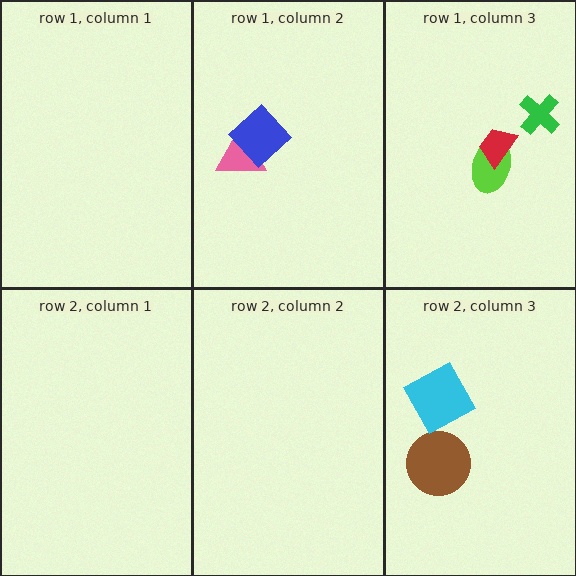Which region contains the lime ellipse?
The row 1, column 3 region.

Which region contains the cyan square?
The row 2, column 3 region.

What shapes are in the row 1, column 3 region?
The green cross, the lime ellipse, the red trapezoid.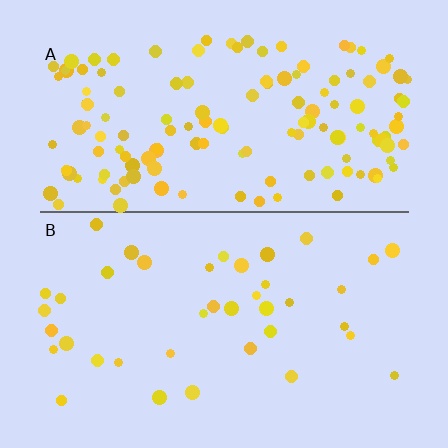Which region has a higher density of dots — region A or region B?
A (the top).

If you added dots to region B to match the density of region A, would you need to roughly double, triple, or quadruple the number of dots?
Approximately quadruple.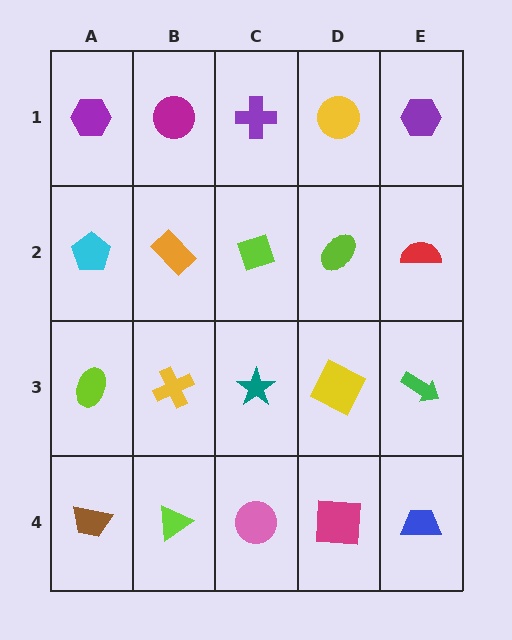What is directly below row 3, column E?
A blue trapezoid.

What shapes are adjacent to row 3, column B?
An orange rectangle (row 2, column B), a lime triangle (row 4, column B), a lime ellipse (row 3, column A), a teal star (row 3, column C).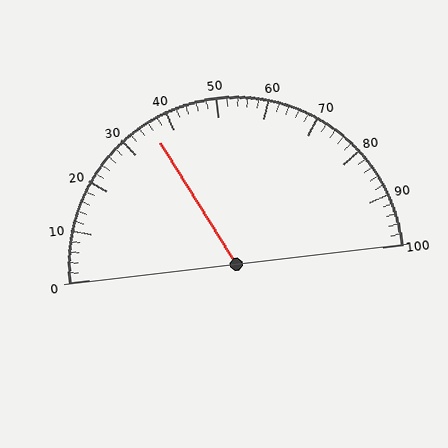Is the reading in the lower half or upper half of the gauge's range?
The reading is in the lower half of the range (0 to 100).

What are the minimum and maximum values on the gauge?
The gauge ranges from 0 to 100.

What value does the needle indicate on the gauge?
The needle indicates approximately 36.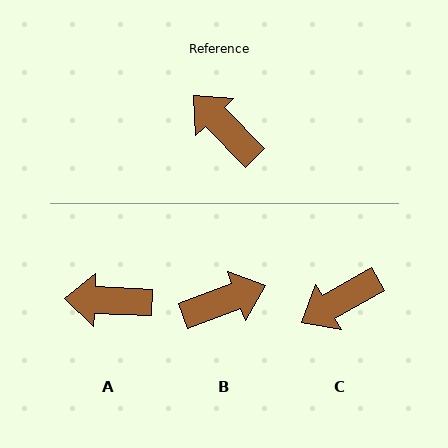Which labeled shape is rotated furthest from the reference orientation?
B, about 114 degrees away.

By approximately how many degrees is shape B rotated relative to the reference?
Approximately 114 degrees clockwise.